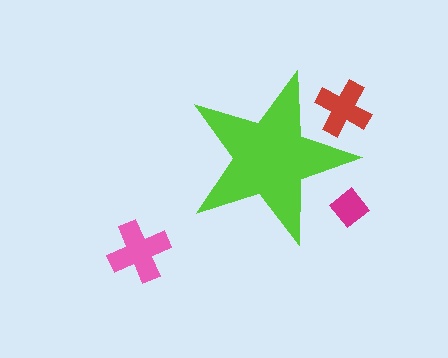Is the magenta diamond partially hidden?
Yes, the magenta diamond is partially hidden behind the lime star.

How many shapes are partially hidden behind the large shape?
2 shapes are partially hidden.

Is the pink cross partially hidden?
No, the pink cross is fully visible.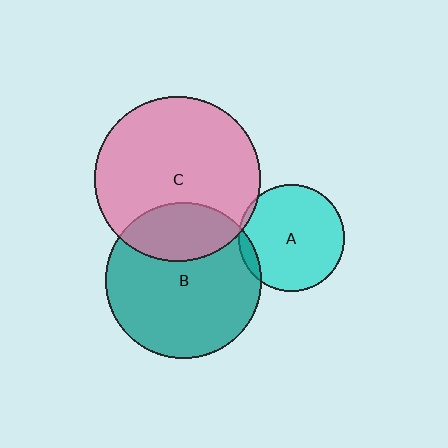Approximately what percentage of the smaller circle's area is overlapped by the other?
Approximately 25%.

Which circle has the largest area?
Circle C (pink).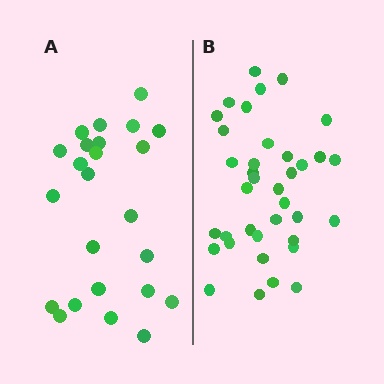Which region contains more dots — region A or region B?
Region B (the right region) has more dots.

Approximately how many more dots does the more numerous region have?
Region B has approximately 15 more dots than region A.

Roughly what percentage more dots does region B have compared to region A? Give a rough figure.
About 55% more.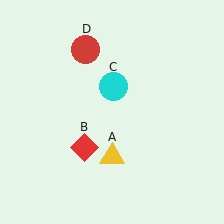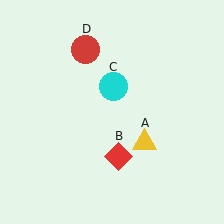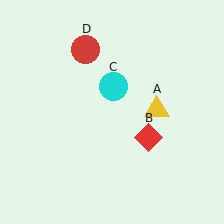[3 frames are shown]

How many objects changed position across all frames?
2 objects changed position: yellow triangle (object A), red diamond (object B).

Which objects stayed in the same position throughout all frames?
Cyan circle (object C) and red circle (object D) remained stationary.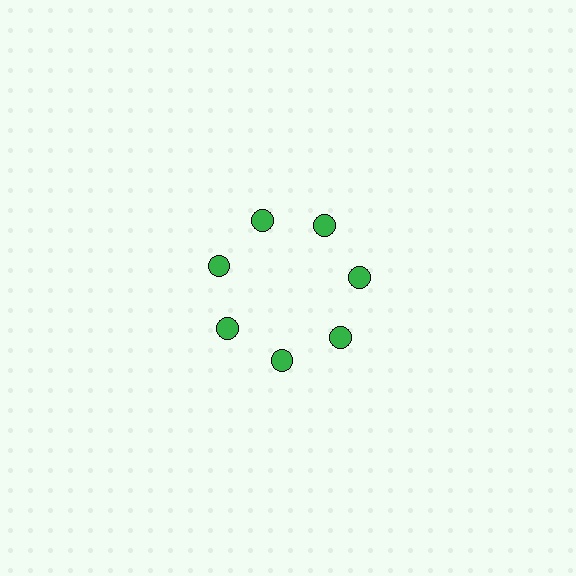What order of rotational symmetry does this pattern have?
This pattern has 7-fold rotational symmetry.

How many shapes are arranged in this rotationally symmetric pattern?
There are 7 shapes, arranged in 7 groups of 1.